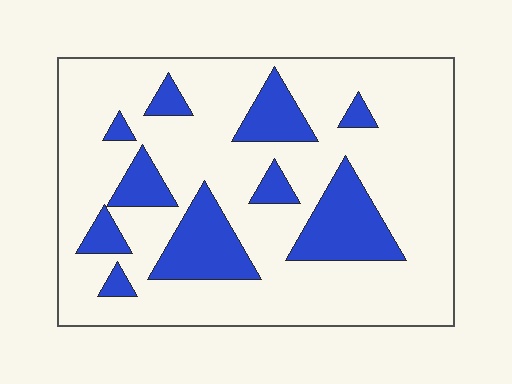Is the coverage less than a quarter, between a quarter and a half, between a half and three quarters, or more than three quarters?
Less than a quarter.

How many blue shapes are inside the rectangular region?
10.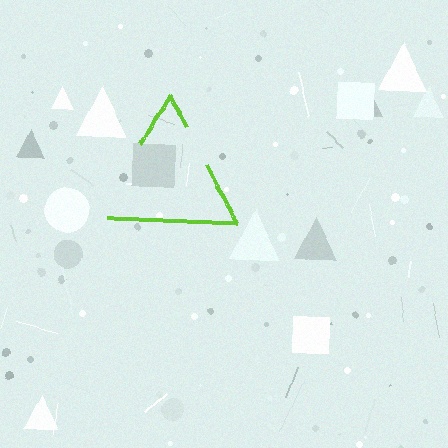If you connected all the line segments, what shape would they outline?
They would outline a triangle.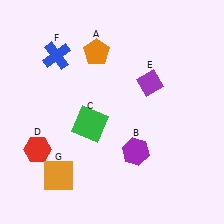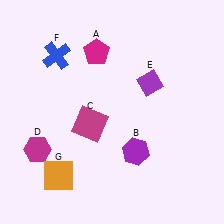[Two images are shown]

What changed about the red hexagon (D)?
In Image 1, D is red. In Image 2, it changed to magenta.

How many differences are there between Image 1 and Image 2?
There are 3 differences between the two images.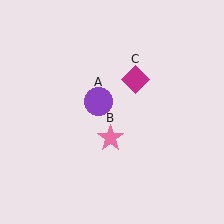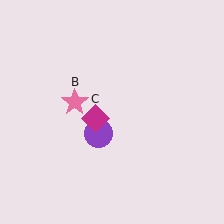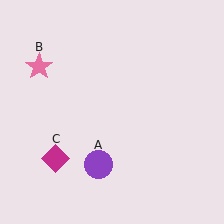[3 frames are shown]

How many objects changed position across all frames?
3 objects changed position: purple circle (object A), pink star (object B), magenta diamond (object C).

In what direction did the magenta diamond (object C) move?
The magenta diamond (object C) moved down and to the left.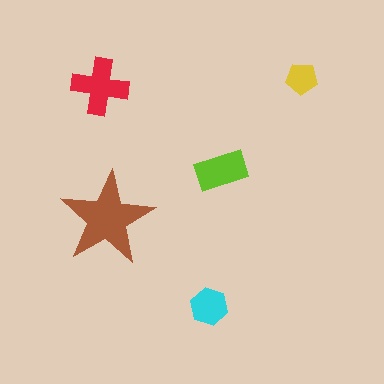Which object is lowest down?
The cyan hexagon is bottommost.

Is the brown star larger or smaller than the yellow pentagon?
Larger.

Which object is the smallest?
The yellow pentagon.